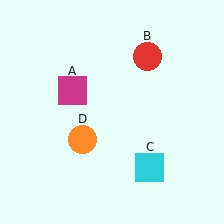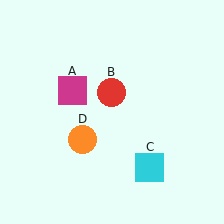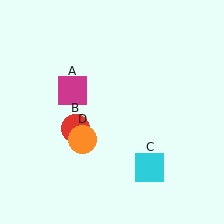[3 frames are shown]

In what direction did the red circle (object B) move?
The red circle (object B) moved down and to the left.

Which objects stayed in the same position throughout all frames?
Magenta square (object A) and cyan square (object C) and orange circle (object D) remained stationary.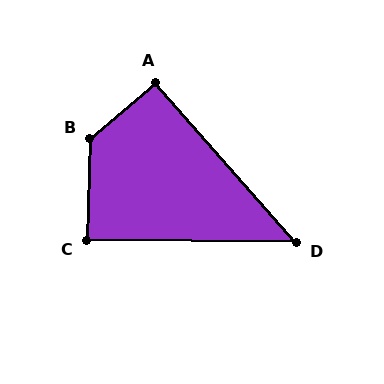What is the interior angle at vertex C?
Approximately 89 degrees (approximately right).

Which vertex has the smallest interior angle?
D, at approximately 48 degrees.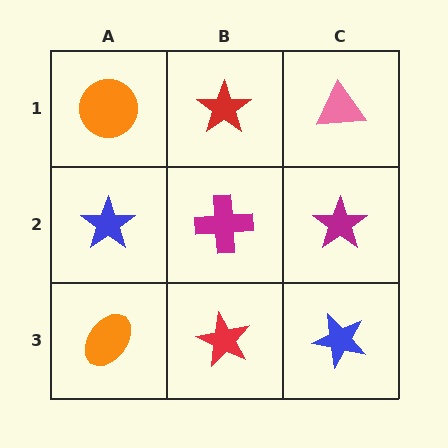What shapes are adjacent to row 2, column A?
An orange circle (row 1, column A), an orange ellipse (row 3, column A), a magenta cross (row 2, column B).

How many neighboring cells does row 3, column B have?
3.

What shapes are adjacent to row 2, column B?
A red star (row 1, column B), a red star (row 3, column B), a blue star (row 2, column A), a magenta star (row 2, column C).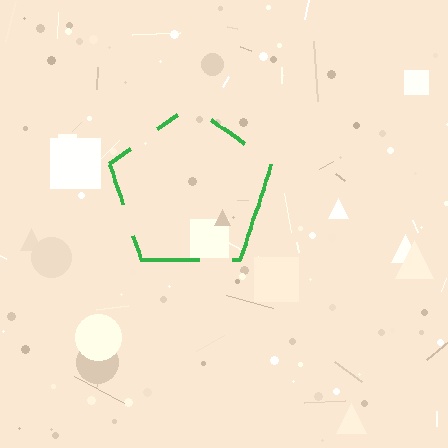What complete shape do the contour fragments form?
The contour fragments form a pentagon.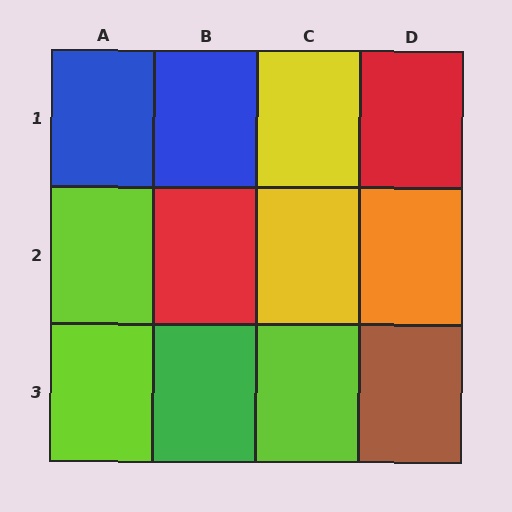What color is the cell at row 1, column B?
Blue.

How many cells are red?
2 cells are red.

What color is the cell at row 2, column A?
Lime.